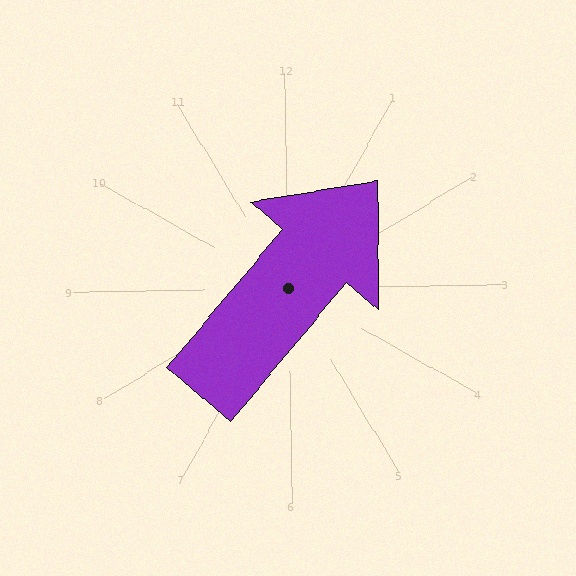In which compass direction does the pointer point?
Northeast.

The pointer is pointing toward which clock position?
Roughly 1 o'clock.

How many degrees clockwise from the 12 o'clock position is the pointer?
Approximately 41 degrees.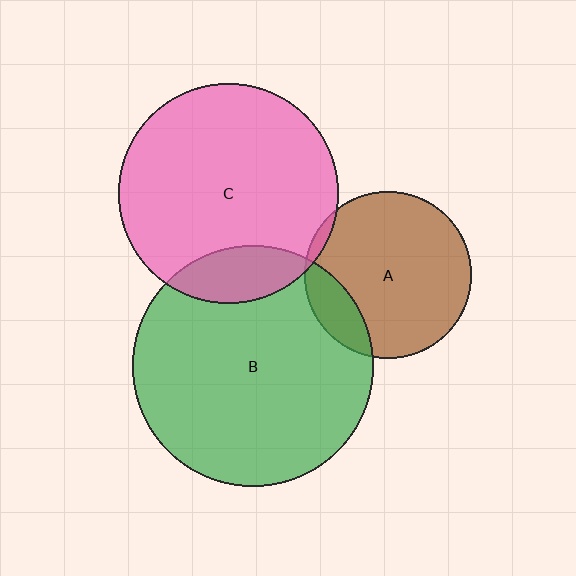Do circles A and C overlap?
Yes.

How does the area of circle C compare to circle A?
Approximately 1.7 times.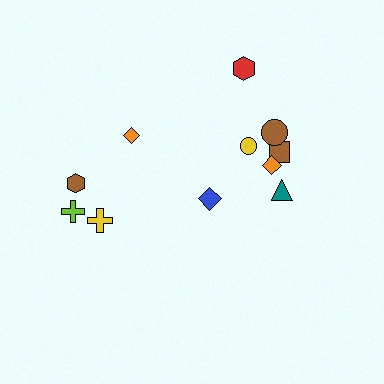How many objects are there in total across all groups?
There are 11 objects.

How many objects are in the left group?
There are 4 objects.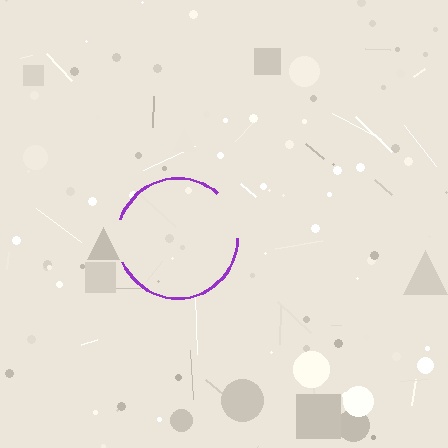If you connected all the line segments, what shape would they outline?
They would outline a circle.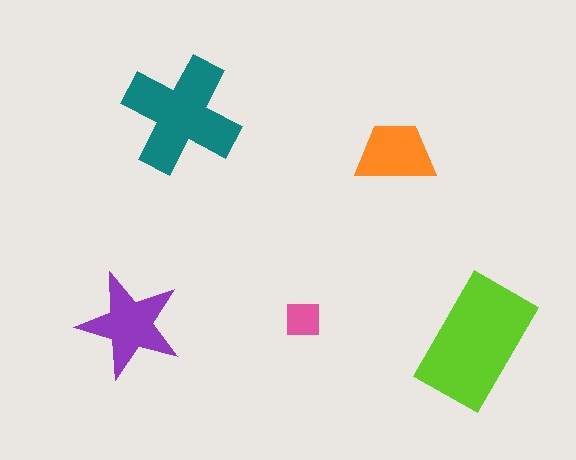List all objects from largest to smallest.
The lime rectangle, the teal cross, the purple star, the orange trapezoid, the pink square.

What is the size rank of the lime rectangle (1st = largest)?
1st.